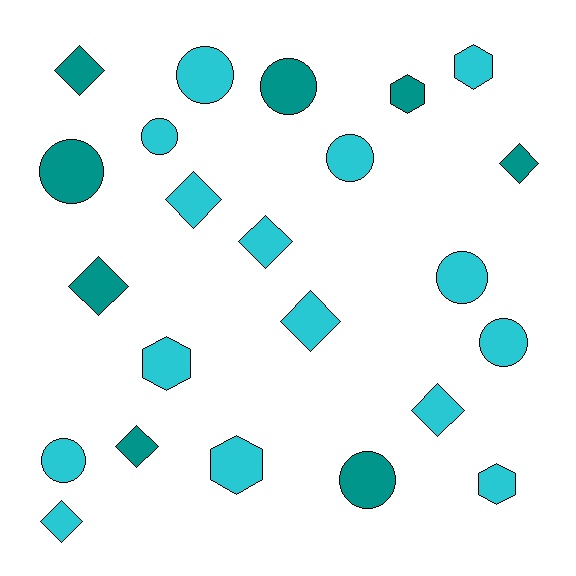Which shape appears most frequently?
Circle, with 9 objects.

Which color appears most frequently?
Cyan, with 15 objects.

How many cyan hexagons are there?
There are 4 cyan hexagons.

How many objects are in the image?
There are 23 objects.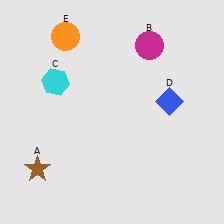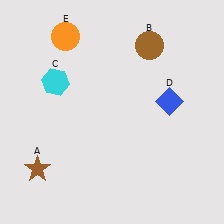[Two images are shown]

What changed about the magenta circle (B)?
In Image 1, B is magenta. In Image 2, it changed to brown.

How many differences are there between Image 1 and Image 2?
There is 1 difference between the two images.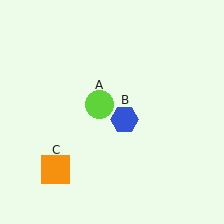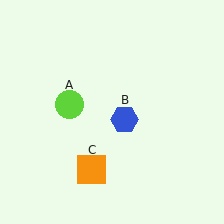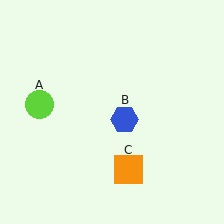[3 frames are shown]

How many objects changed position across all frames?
2 objects changed position: lime circle (object A), orange square (object C).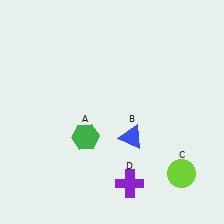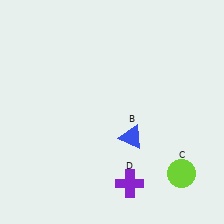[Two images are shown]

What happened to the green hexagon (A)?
The green hexagon (A) was removed in Image 2. It was in the bottom-left area of Image 1.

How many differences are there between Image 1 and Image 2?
There is 1 difference between the two images.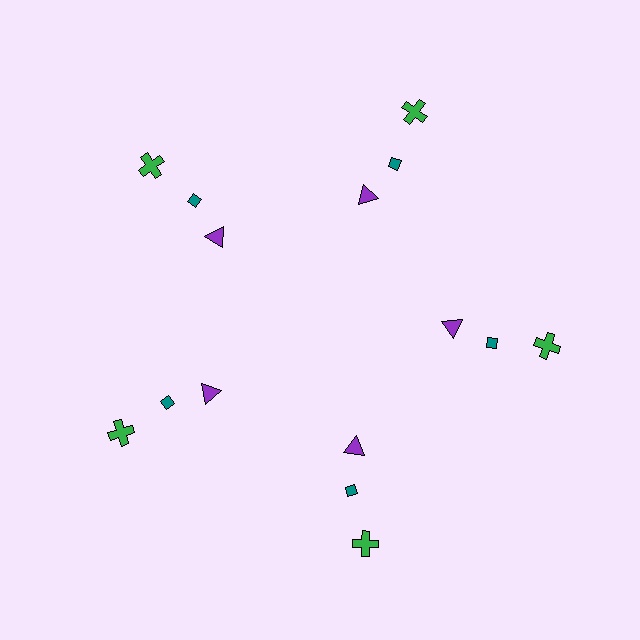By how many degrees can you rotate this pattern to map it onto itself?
The pattern maps onto itself every 72 degrees of rotation.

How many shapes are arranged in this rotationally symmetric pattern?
There are 15 shapes, arranged in 5 groups of 3.